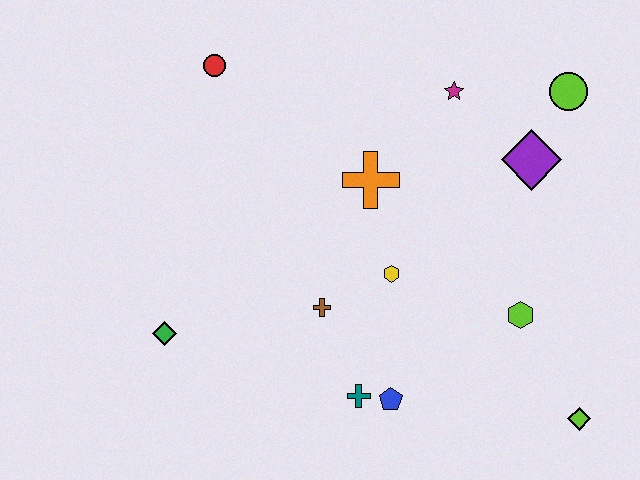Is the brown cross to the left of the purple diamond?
Yes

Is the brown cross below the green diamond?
No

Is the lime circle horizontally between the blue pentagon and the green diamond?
No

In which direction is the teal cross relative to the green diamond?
The teal cross is to the right of the green diamond.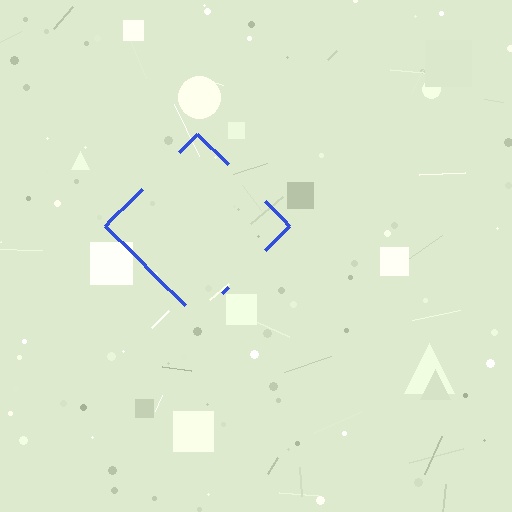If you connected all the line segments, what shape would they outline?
They would outline a diamond.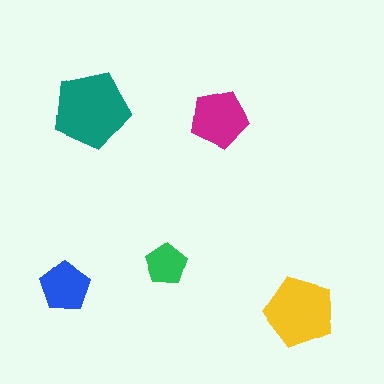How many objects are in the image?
There are 5 objects in the image.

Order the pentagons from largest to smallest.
the teal one, the yellow one, the magenta one, the blue one, the green one.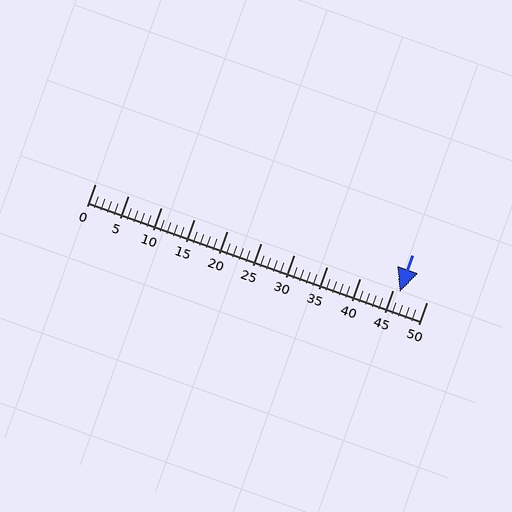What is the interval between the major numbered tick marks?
The major tick marks are spaced 5 units apart.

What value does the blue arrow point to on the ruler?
The blue arrow points to approximately 46.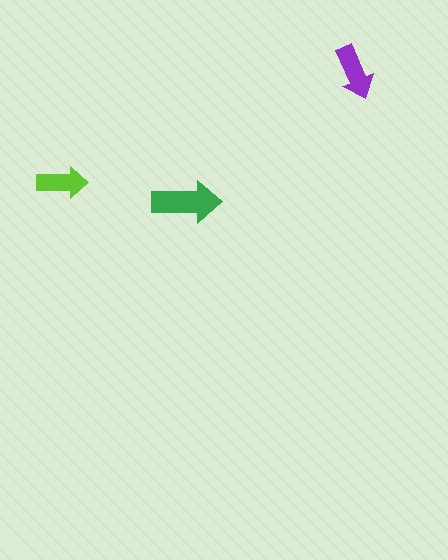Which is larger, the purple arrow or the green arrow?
The green one.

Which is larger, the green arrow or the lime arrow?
The green one.